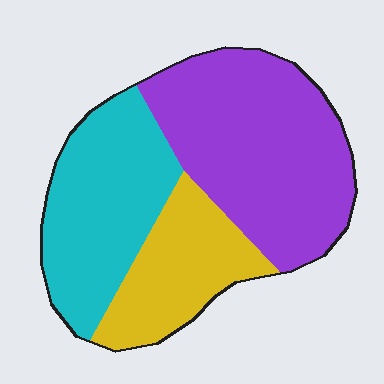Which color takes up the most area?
Purple, at roughly 45%.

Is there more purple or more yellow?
Purple.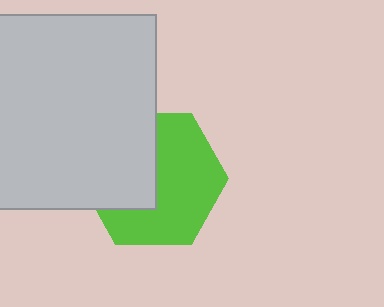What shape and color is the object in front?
The object in front is a light gray square.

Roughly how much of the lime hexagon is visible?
About half of it is visible (roughly 59%).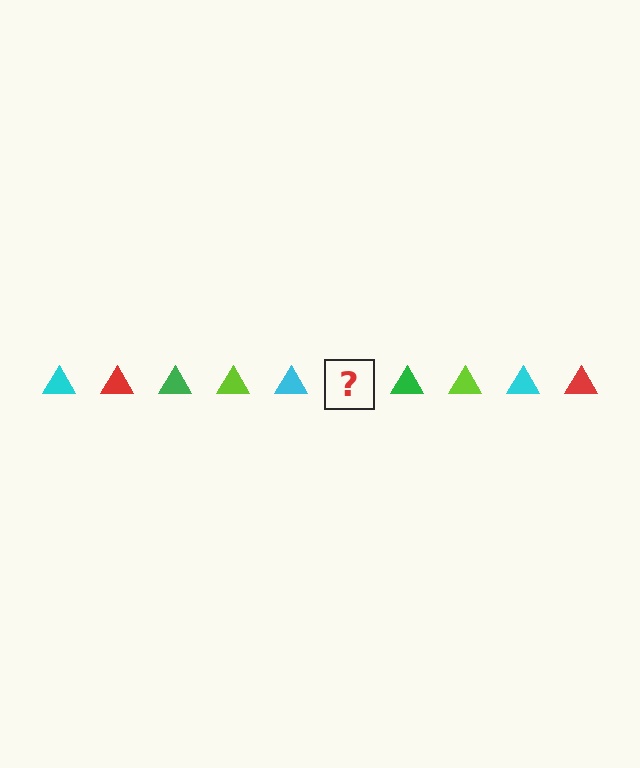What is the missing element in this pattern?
The missing element is a red triangle.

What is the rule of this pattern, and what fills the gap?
The rule is that the pattern cycles through cyan, red, green, lime triangles. The gap should be filled with a red triangle.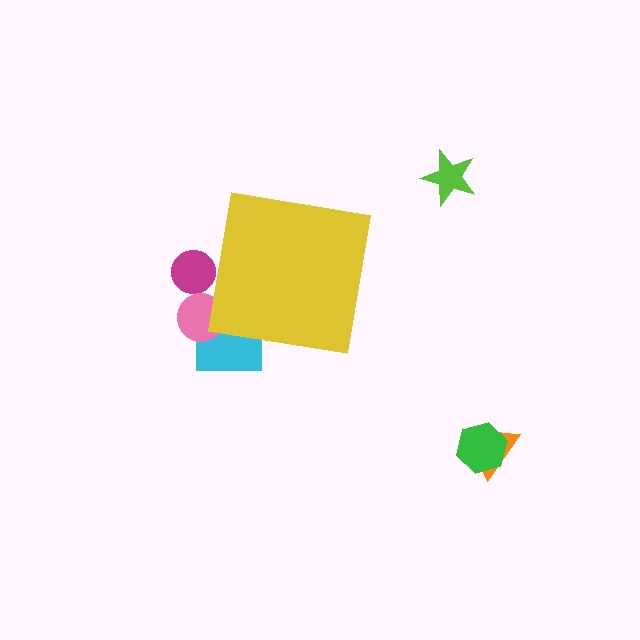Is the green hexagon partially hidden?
No, the green hexagon is fully visible.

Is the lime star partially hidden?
No, the lime star is fully visible.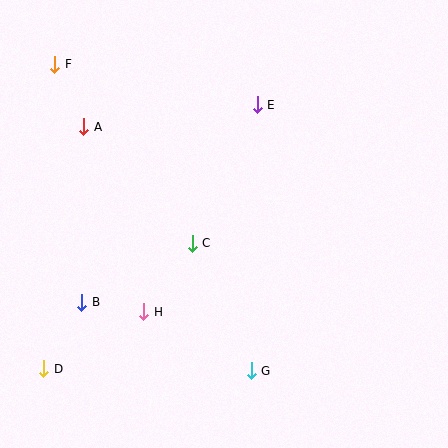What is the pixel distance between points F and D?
The distance between F and D is 305 pixels.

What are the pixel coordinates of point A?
Point A is at (84, 127).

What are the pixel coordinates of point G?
Point G is at (251, 371).